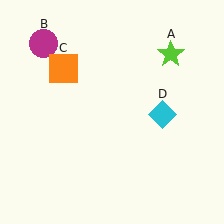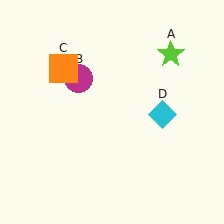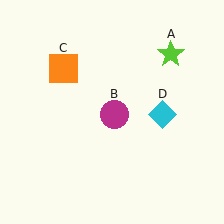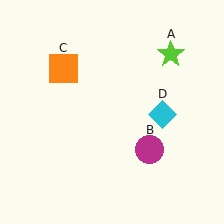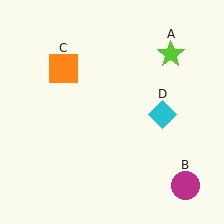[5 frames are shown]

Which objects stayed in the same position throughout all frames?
Lime star (object A) and orange square (object C) and cyan diamond (object D) remained stationary.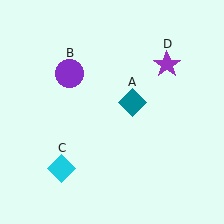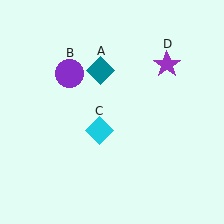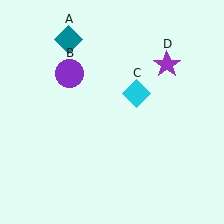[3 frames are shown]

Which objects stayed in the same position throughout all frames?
Purple circle (object B) and purple star (object D) remained stationary.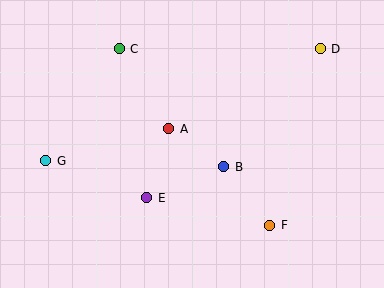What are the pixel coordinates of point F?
Point F is at (270, 225).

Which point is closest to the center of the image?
Point A at (169, 129) is closest to the center.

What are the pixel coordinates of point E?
Point E is at (147, 198).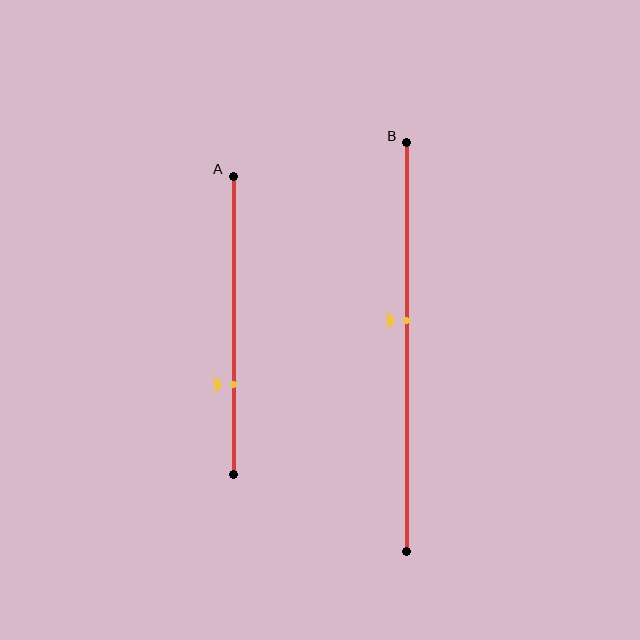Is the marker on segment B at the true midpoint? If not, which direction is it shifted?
No, the marker on segment B is shifted upward by about 7% of the segment length.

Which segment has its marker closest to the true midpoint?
Segment B has its marker closest to the true midpoint.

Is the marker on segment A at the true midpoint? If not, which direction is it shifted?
No, the marker on segment A is shifted downward by about 20% of the segment length.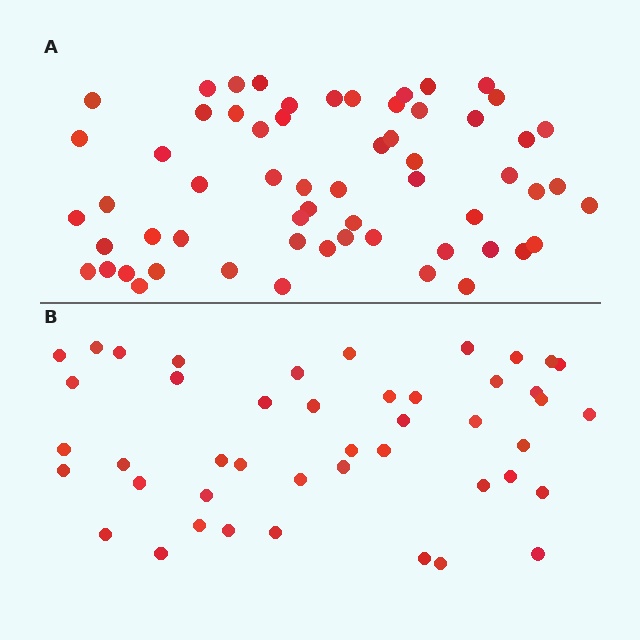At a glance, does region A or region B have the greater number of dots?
Region A (the top region) has more dots.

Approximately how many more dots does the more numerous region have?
Region A has approximately 15 more dots than region B.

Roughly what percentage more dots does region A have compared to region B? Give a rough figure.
About 35% more.